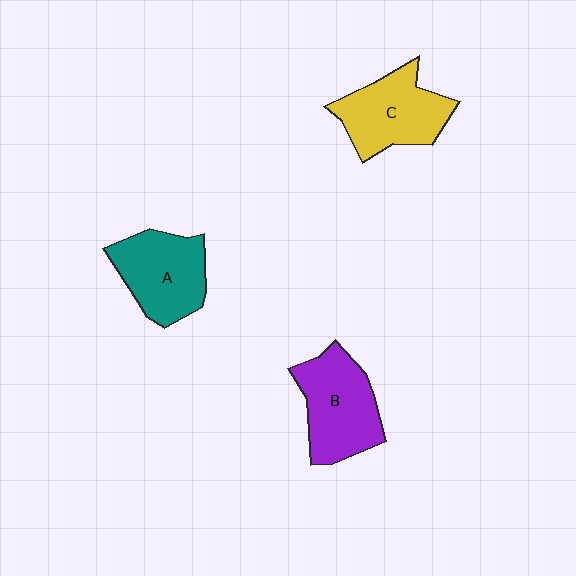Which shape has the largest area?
Shape B (purple).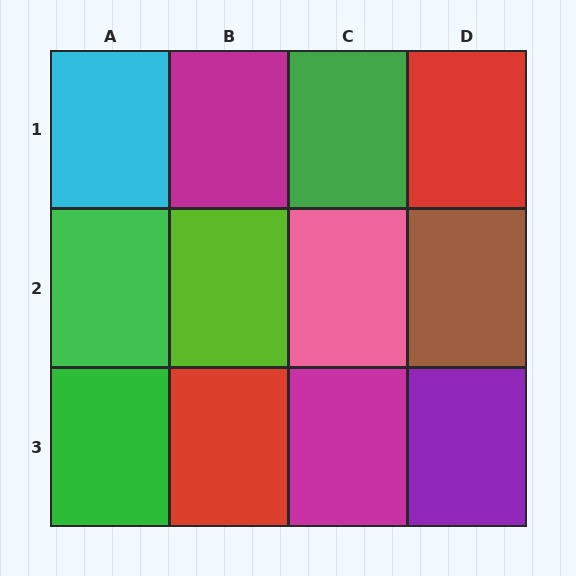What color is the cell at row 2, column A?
Green.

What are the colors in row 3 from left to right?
Green, red, magenta, purple.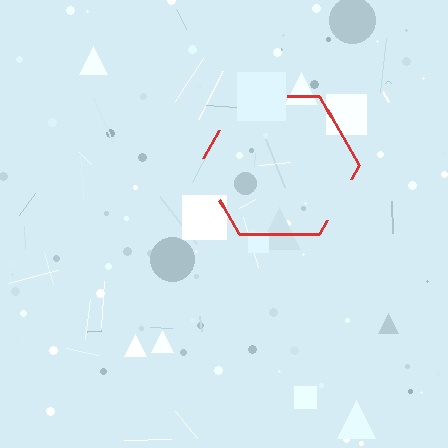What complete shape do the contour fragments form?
The contour fragments form a hexagon.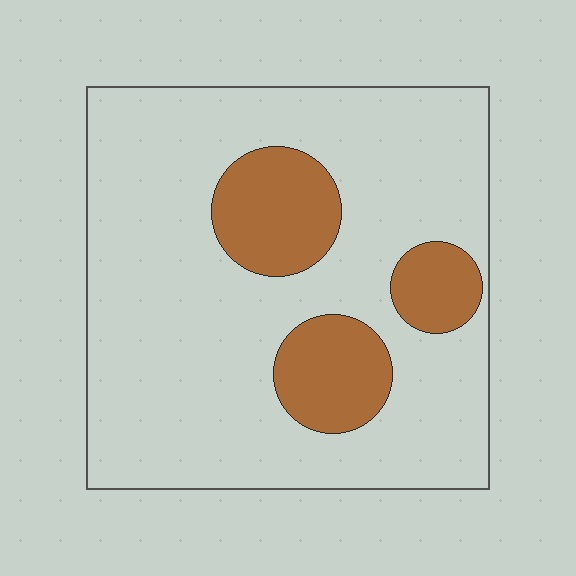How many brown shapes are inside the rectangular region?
3.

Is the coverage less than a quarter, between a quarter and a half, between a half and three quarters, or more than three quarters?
Less than a quarter.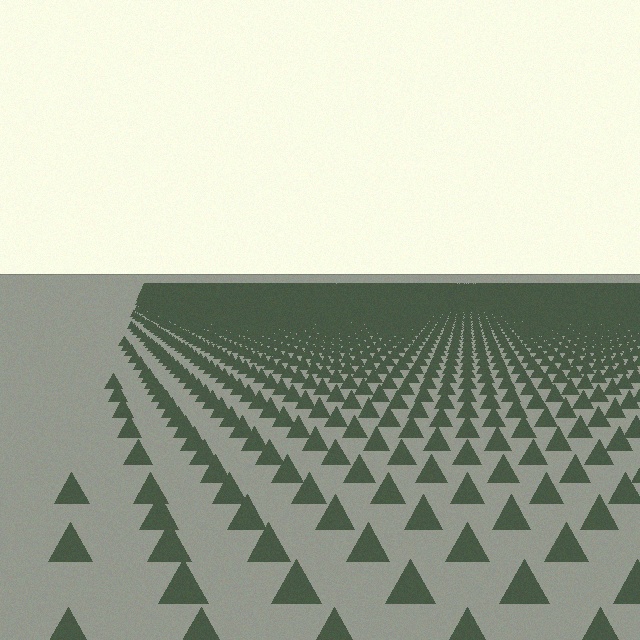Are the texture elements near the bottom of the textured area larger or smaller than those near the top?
Larger. Near the bottom, elements are closer to the viewer and appear at a bigger on-screen size.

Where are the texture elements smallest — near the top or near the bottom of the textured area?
Near the top.